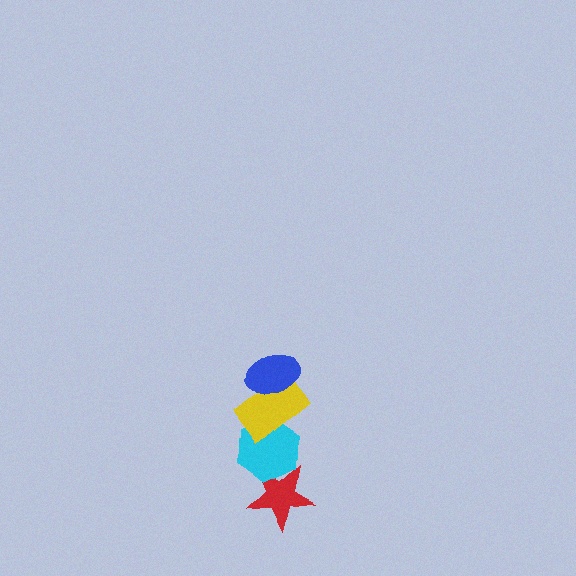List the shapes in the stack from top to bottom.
From top to bottom: the blue ellipse, the yellow rectangle, the cyan hexagon, the red star.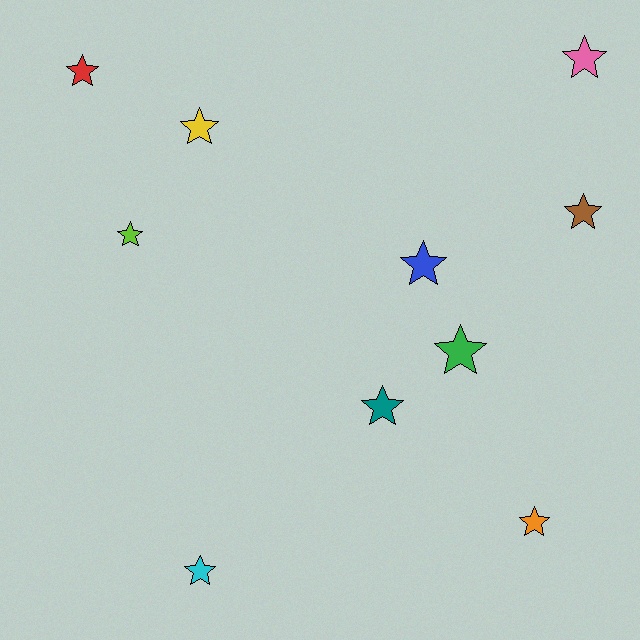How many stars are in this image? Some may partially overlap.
There are 10 stars.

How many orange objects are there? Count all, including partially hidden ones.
There is 1 orange object.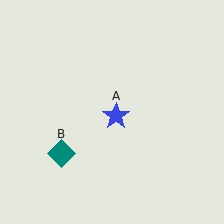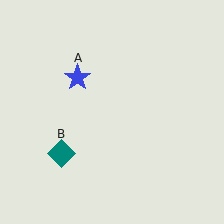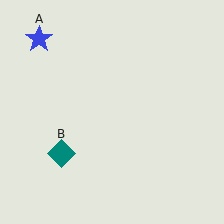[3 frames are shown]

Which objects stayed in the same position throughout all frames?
Teal diamond (object B) remained stationary.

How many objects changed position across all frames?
1 object changed position: blue star (object A).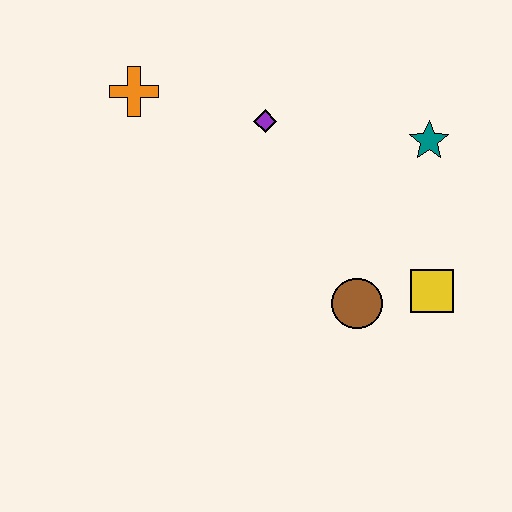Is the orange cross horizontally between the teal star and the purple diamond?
No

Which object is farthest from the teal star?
The orange cross is farthest from the teal star.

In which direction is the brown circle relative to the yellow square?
The brown circle is to the left of the yellow square.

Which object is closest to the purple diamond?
The orange cross is closest to the purple diamond.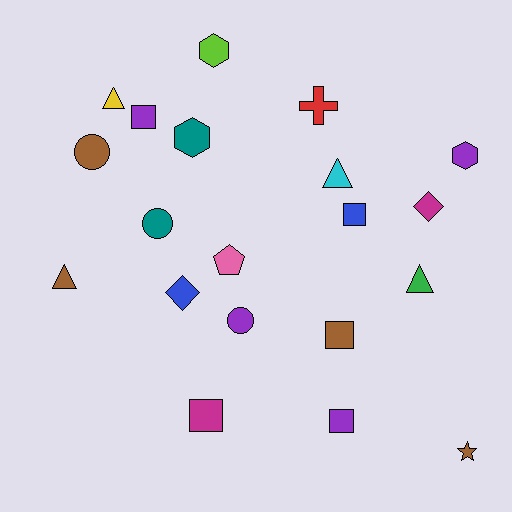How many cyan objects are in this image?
There is 1 cyan object.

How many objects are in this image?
There are 20 objects.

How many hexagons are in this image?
There are 3 hexagons.